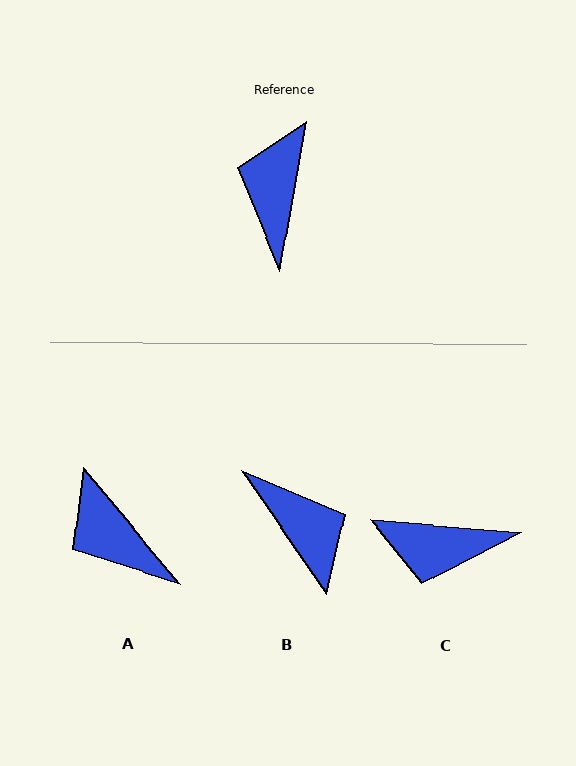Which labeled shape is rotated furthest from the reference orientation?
B, about 136 degrees away.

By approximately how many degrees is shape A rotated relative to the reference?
Approximately 50 degrees counter-clockwise.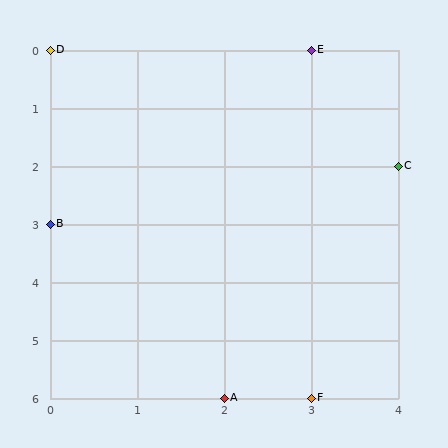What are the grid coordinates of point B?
Point B is at grid coordinates (0, 3).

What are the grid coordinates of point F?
Point F is at grid coordinates (3, 6).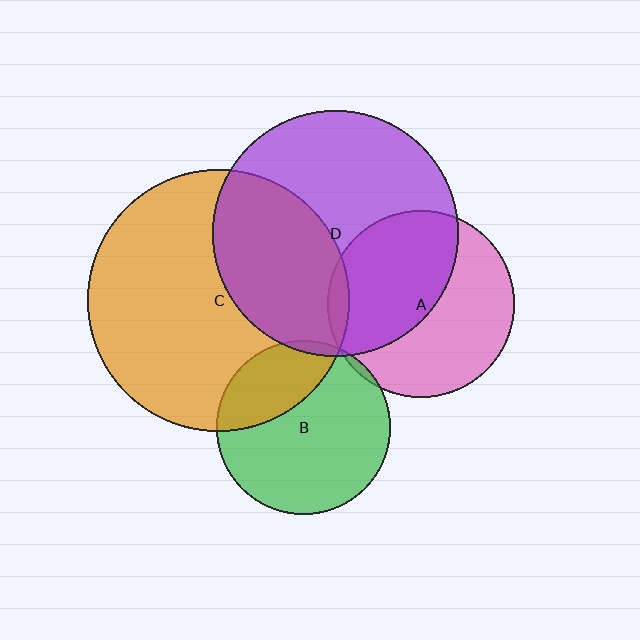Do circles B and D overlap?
Yes.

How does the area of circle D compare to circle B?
Approximately 2.0 times.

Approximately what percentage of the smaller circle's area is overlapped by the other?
Approximately 5%.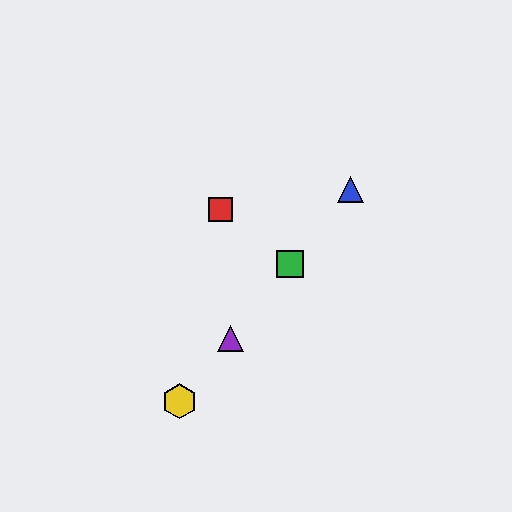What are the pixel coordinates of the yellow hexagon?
The yellow hexagon is at (180, 401).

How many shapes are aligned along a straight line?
4 shapes (the blue triangle, the green square, the yellow hexagon, the purple triangle) are aligned along a straight line.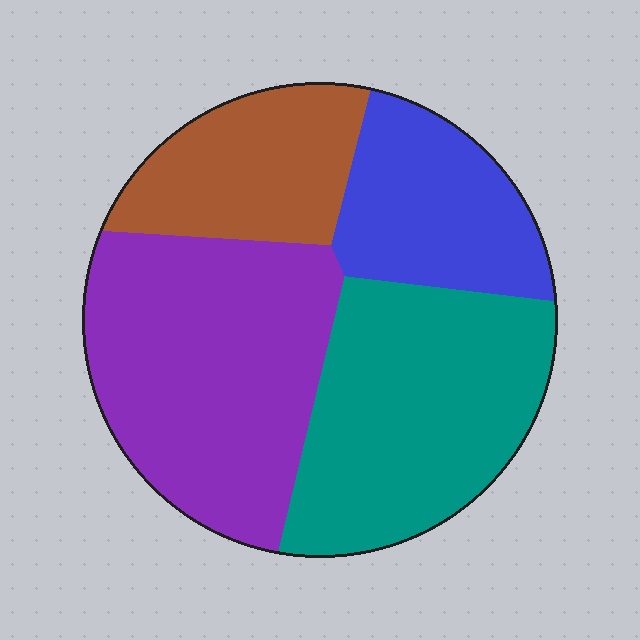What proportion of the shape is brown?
Brown takes up less than a quarter of the shape.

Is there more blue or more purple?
Purple.